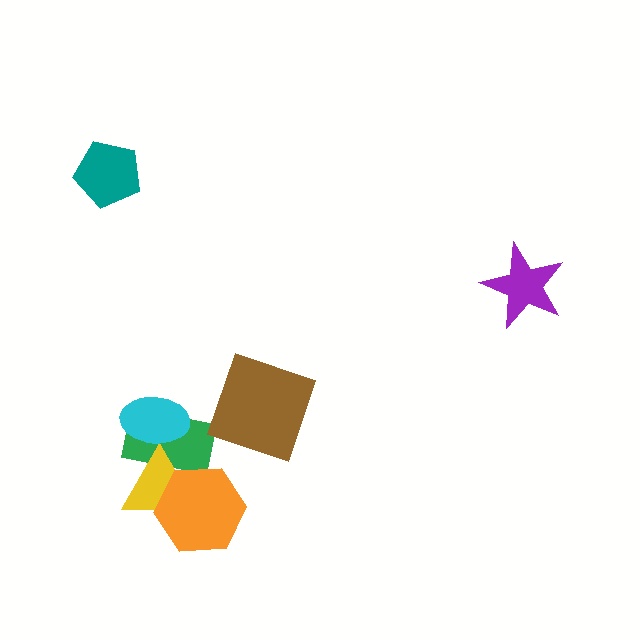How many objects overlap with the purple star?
0 objects overlap with the purple star.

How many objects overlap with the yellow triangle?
3 objects overlap with the yellow triangle.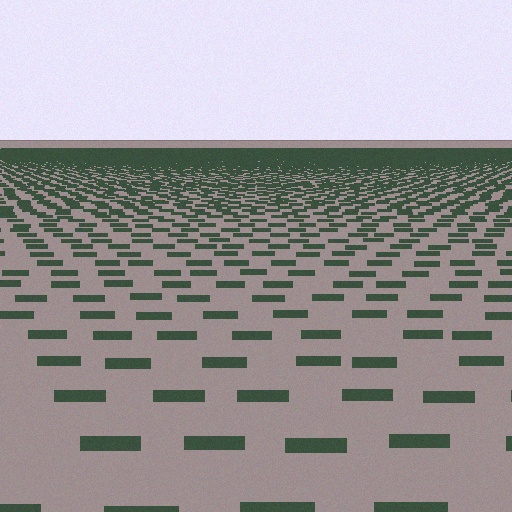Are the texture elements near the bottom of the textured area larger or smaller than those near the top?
Larger. Near the bottom, elements are closer to the viewer and appear at a bigger on-screen size.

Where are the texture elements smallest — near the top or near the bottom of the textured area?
Near the top.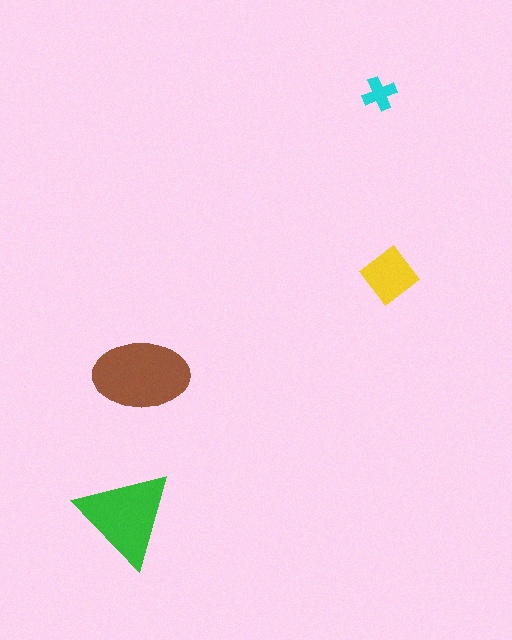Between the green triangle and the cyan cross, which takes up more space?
The green triangle.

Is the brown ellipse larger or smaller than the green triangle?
Larger.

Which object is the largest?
The brown ellipse.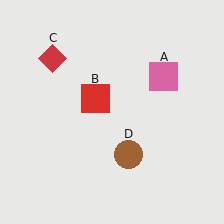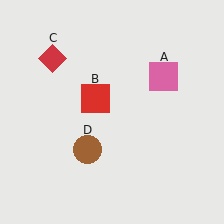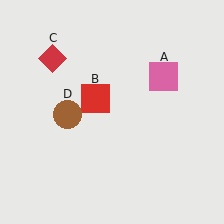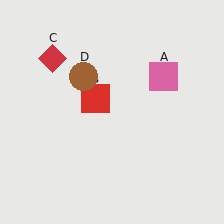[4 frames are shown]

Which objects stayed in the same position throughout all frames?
Pink square (object A) and red square (object B) and red diamond (object C) remained stationary.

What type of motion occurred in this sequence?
The brown circle (object D) rotated clockwise around the center of the scene.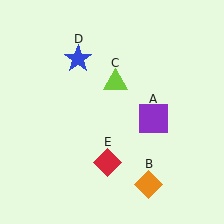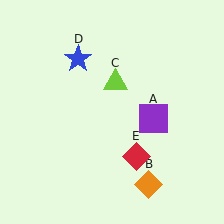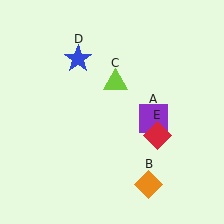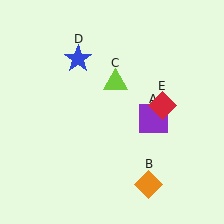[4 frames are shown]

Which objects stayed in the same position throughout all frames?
Purple square (object A) and orange diamond (object B) and lime triangle (object C) and blue star (object D) remained stationary.